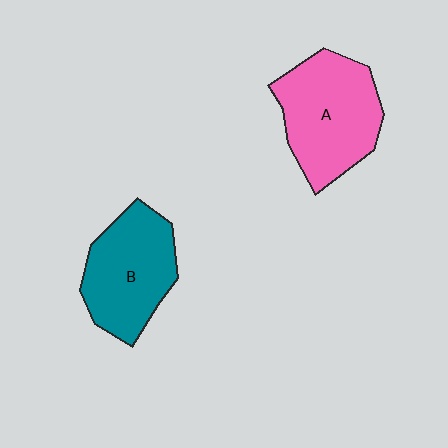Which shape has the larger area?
Shape A (pink).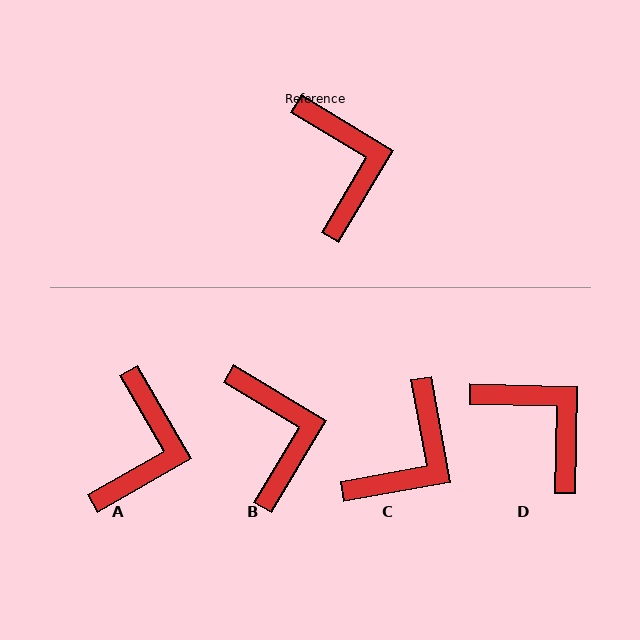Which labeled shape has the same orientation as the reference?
B.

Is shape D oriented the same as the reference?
No, it is off by about 30 degrees.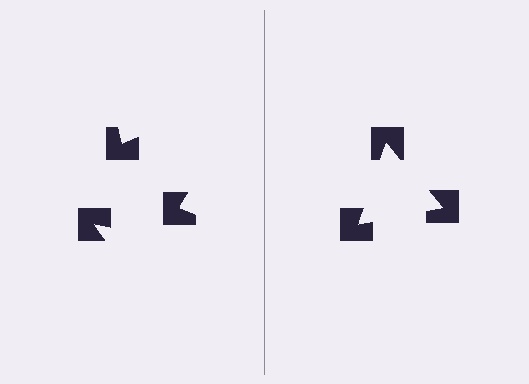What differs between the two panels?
The notched squares are positioned identically on both sides; only the wedge orientations differ. On the right they align to a triangle; on the left they are misaligned.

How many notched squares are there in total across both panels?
6 — 3 on each side.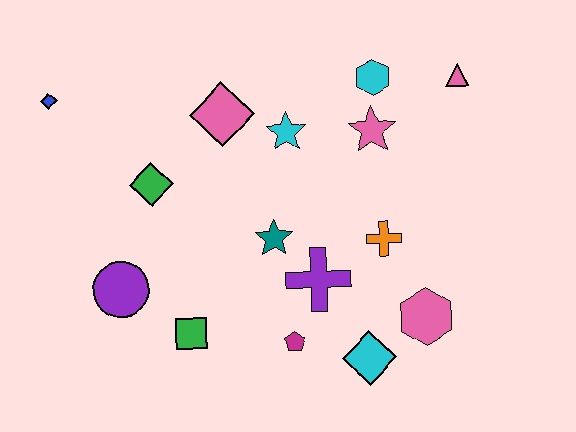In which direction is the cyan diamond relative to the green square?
The cyan diamond is to the right of the green square.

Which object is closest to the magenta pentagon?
The purple cross is closest to the magenta pentagon.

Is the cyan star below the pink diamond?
Yes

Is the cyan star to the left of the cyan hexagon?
Yes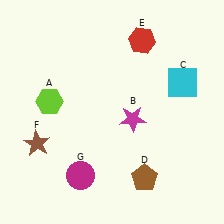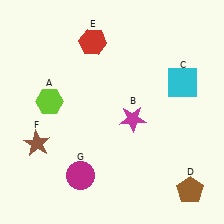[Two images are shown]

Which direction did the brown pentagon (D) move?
The brown pentagon (D) moved right.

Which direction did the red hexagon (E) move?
The red hexagon (E) moved left.